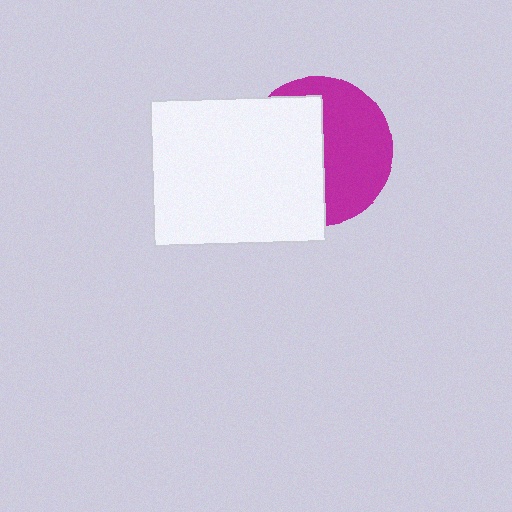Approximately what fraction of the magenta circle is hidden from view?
Roughly 51% of the magenta circle is hidden behind the white rectangle.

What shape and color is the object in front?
The object in front is a white rectangle.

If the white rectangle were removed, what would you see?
You would see the complete magenta circle.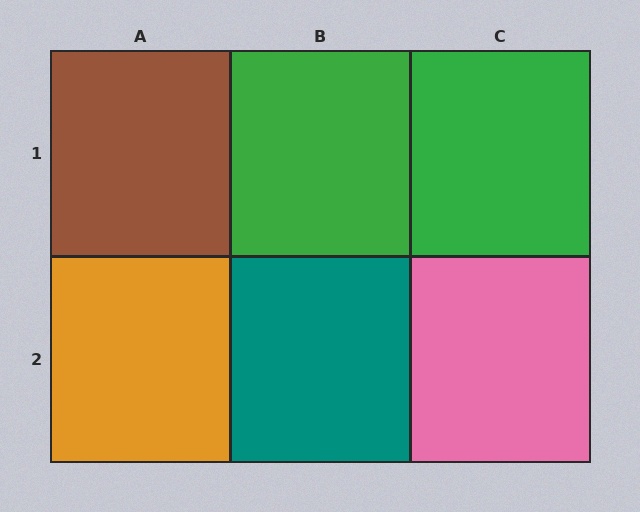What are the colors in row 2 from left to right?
Orange, teal, pink.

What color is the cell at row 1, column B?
Green.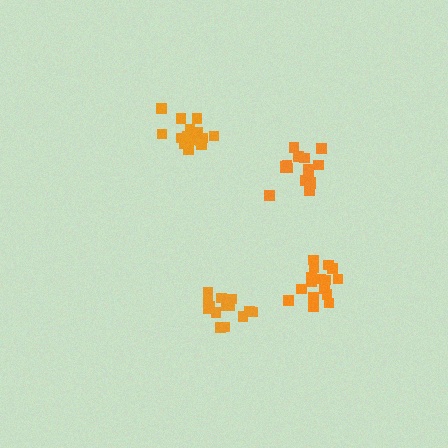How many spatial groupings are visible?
There are 4 spatial groupings.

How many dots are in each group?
Group 1: 18 dots, Group 2: 18 dots, Group 3: 14 dots, Group 4: 16 dots (66 total).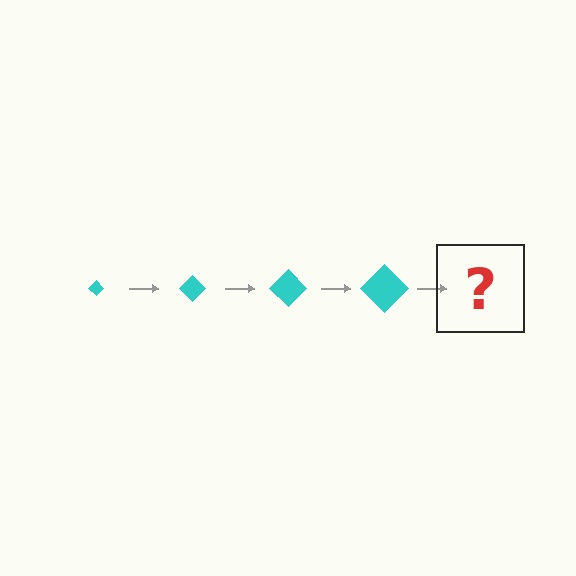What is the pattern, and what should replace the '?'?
The pattern is that the diamond gets progressively larger each step. The '?' should be a cyan diamond, larger than the previous one.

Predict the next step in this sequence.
The next step is a cyan diamond, larger than the previous one.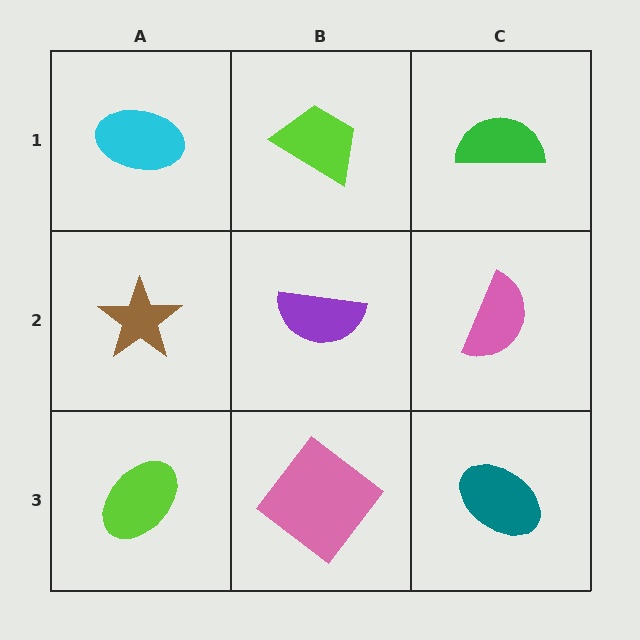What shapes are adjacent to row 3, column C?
A pink semicircle (row 2, column C), a pink diamond (row 3, column B).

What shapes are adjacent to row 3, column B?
A purple semicircle (row 2, column B), a lime ellipse (row 3, column A), a teal ellipse (row 3, column C).